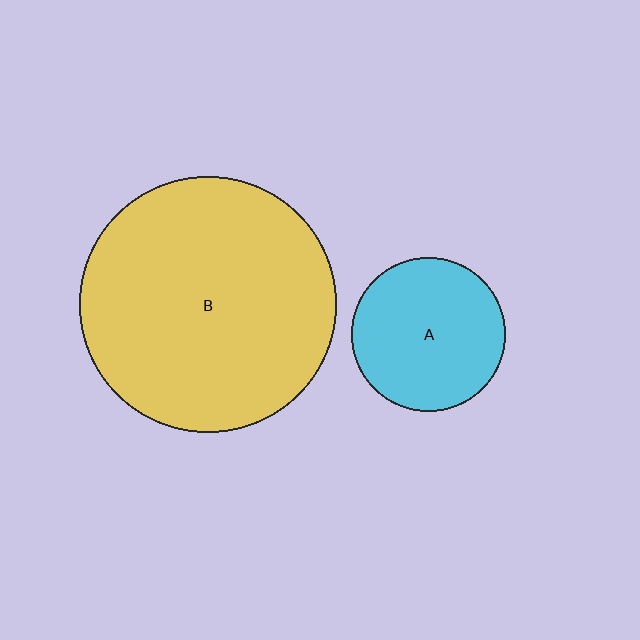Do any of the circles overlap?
No, none of the circles overlap.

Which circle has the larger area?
Circle B (yellow).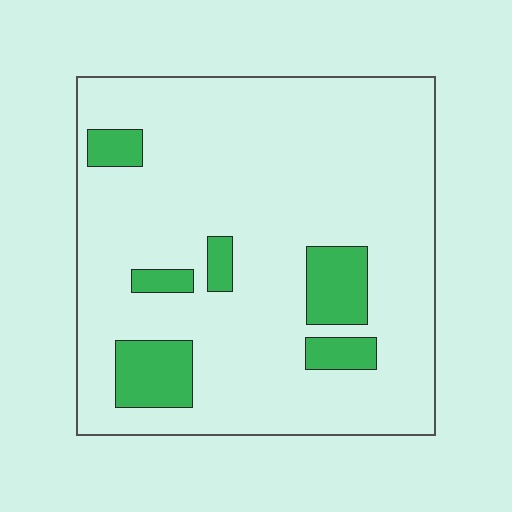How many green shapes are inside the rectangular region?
6.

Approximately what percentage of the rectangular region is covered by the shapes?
Approximately 15%.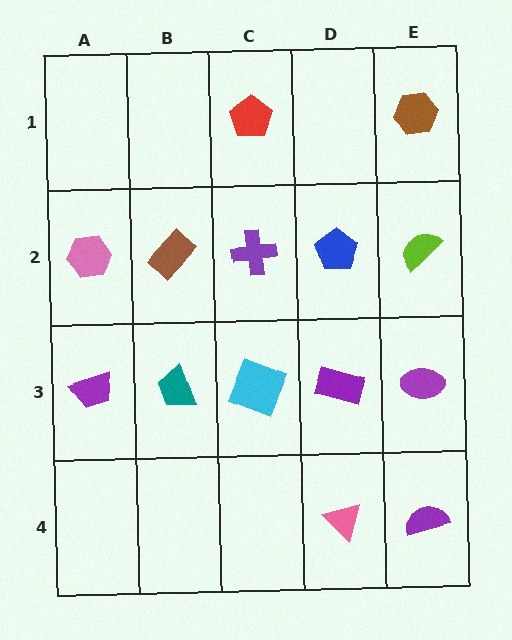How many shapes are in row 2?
5 shapes.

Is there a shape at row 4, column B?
No, that cell is empty.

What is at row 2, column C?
A purple cross.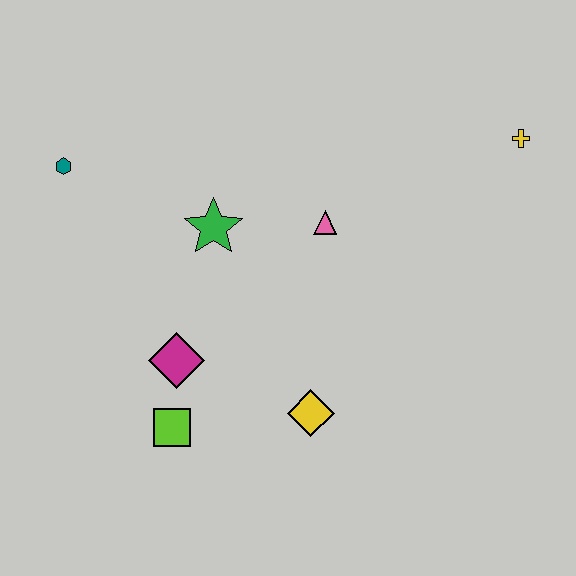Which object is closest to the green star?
The pink triangle is closest to the green star.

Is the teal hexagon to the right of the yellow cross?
No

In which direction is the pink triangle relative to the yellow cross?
The pink triangle is to the left of the yellow cross.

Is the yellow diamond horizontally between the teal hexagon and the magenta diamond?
No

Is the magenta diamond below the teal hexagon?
Yes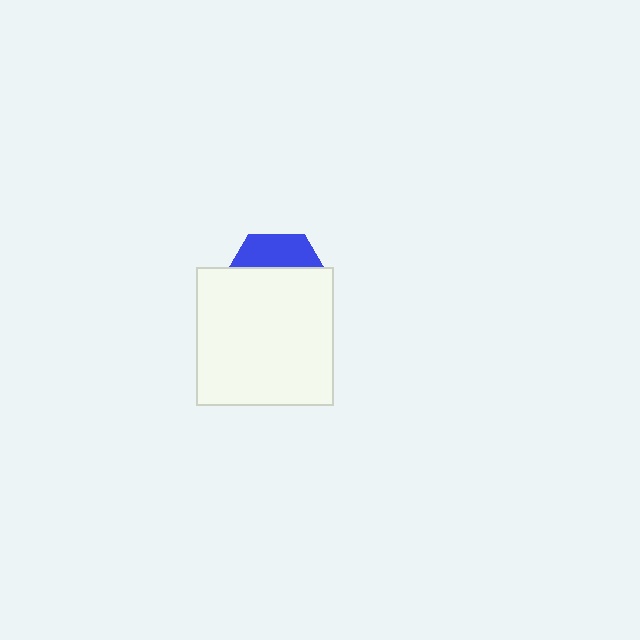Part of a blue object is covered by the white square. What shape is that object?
It is a hexagon.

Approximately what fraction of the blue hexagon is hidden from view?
Roughly 69% of the blue hexagon is hidden behind the white square.